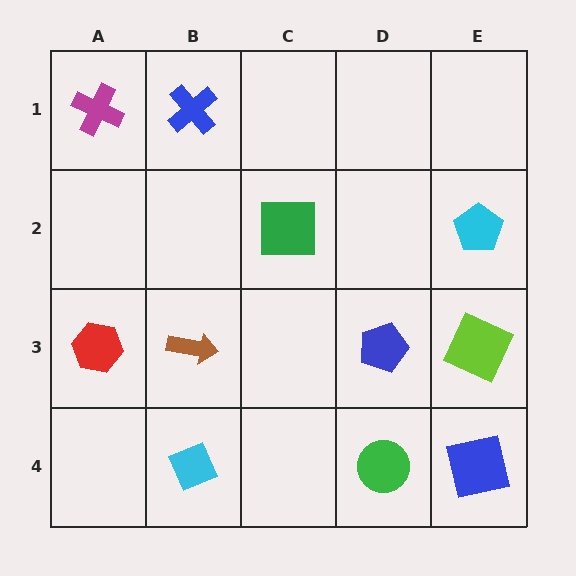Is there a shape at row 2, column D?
No, that cell is empty.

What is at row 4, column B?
A cyan diamond.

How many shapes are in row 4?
3 shapes.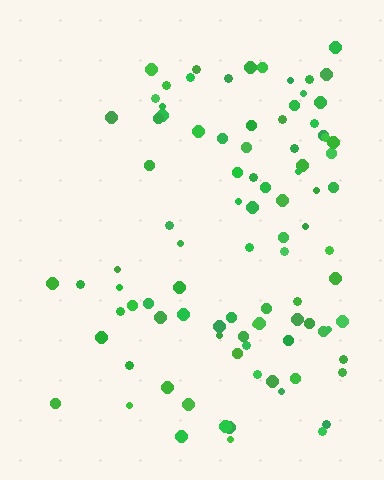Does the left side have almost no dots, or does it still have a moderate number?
Still a moderate number, just noticeably fewer than the right.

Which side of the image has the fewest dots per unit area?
The left.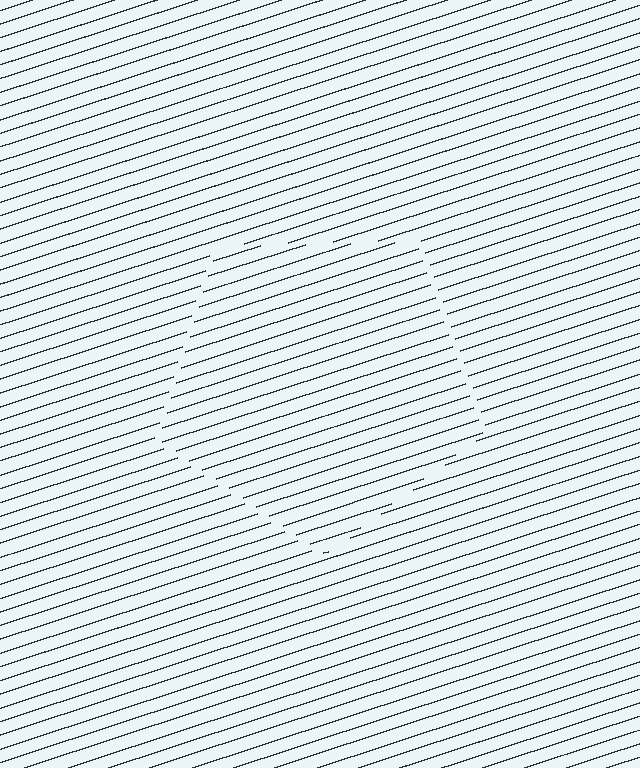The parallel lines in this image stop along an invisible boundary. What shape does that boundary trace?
An illusory pentagon. The interior of the shape contains the same grating, shifted by half a period — the contour is defined by the phase discontinuity where line-ends from the inner and outer gratings abut.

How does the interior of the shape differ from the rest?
The interior of the shape contains the same grating, shifted by half a period — the contour is defined by the phase discontinuity where line-ends from the inner and outer gratings abut.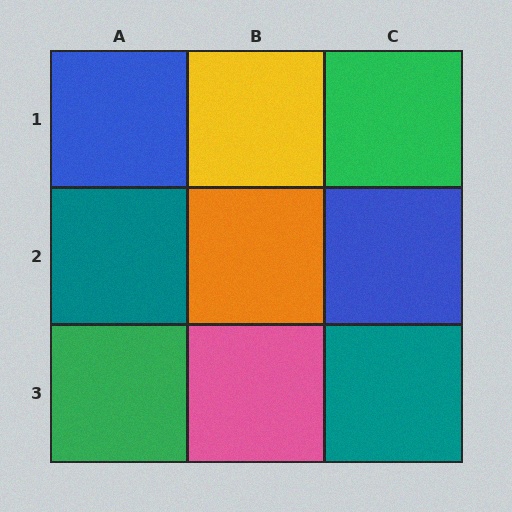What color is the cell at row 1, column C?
Green.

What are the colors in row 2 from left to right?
Teal, orange, blue.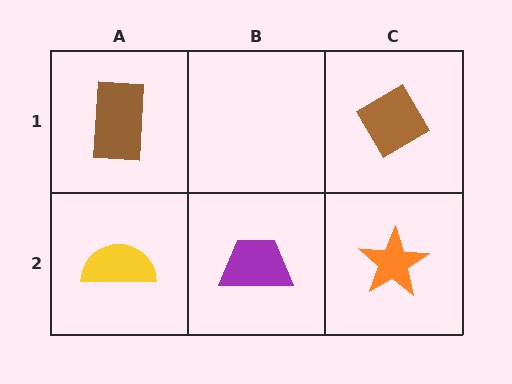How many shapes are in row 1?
2 shapes.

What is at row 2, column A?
A yellow semicircle.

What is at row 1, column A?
A brown rectangle.